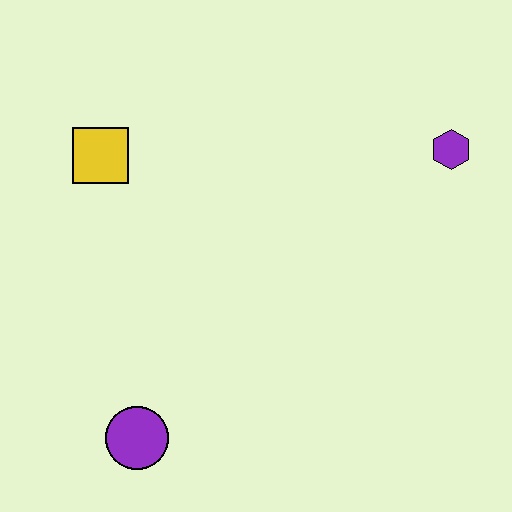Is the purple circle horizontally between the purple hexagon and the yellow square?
Yes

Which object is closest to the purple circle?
The yellow square is closest to the purple circle.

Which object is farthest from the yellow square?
The purple hexagon is farthest from the yellow square.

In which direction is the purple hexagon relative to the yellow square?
The purple hexagon is to the right of the yellow square.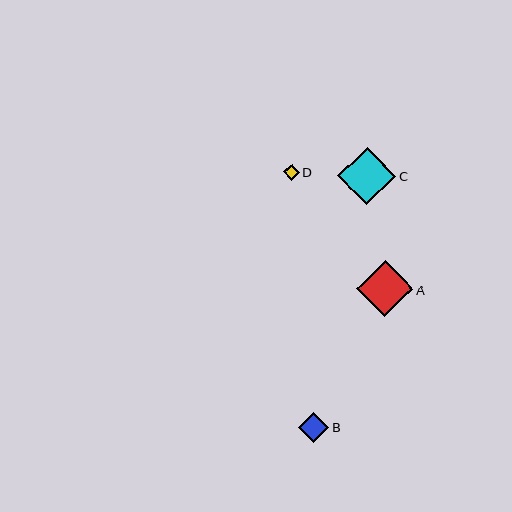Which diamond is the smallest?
Diamond D is the smallest with a size of approximately 16 pixels.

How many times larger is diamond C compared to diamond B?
Diamond C is approximately 1.9 times the size of diamond B.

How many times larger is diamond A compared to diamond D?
Diamond A is approximately 3.6 times the size of diamond D.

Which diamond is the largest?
Diamond C is the largest with a size of approximately 58 pixels.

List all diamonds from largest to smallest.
From largest to smallest: C, A, B, D.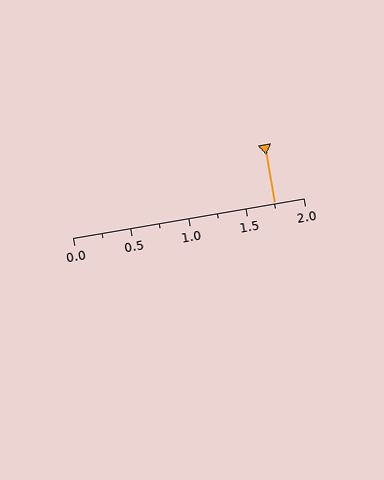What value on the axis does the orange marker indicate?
The marker indicates approximately 1.75.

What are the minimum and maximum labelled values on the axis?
The axis runs from 0.0 to 2.0.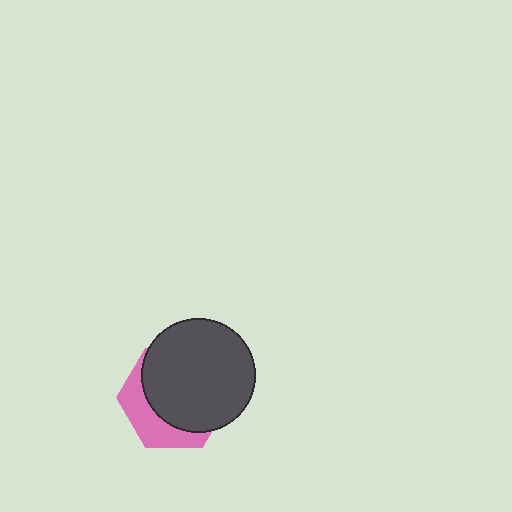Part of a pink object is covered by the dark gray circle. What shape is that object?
It is a hexagon.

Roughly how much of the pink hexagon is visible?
A small part of it is visible (roughly 32%).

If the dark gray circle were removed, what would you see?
You would see the complete pink hexagon.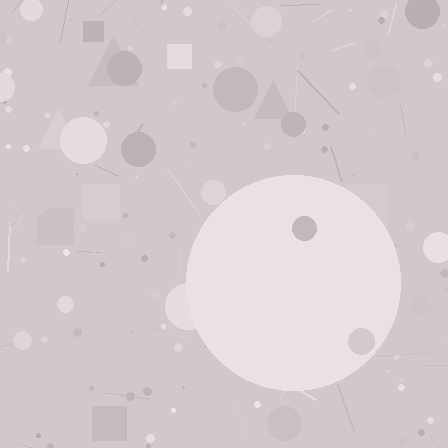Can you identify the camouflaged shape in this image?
The camouflaged shape is a circle.